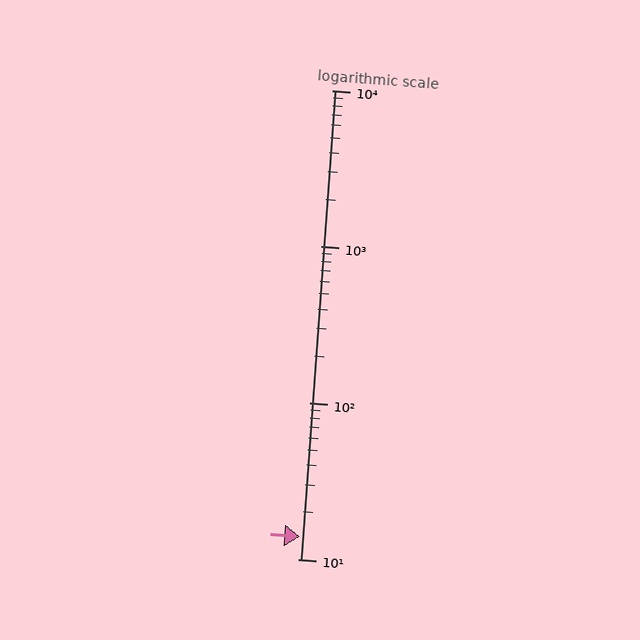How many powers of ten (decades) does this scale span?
The scale spans 3 decades, from 10 to 10000.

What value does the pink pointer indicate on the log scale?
The pointer indicates approximately 14.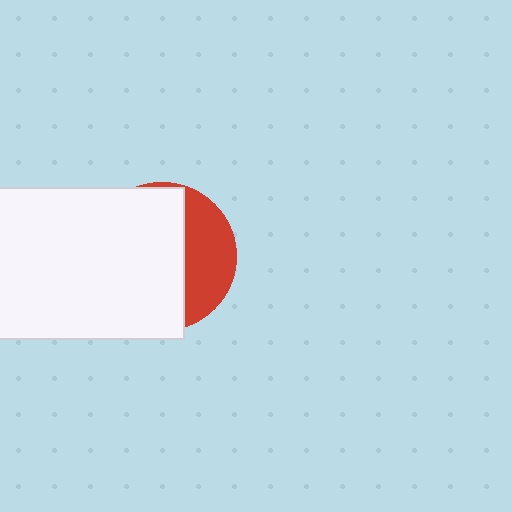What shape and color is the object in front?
The object in front is a white rectangle.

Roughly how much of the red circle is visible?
A small part of it is visible (roughly 32%).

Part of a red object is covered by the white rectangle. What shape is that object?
It is a circle.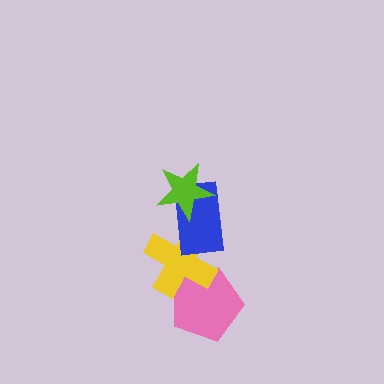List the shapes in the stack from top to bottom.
From top to bottom: the lime star, the blue rectangle, the yellow cross, the pink pentagon.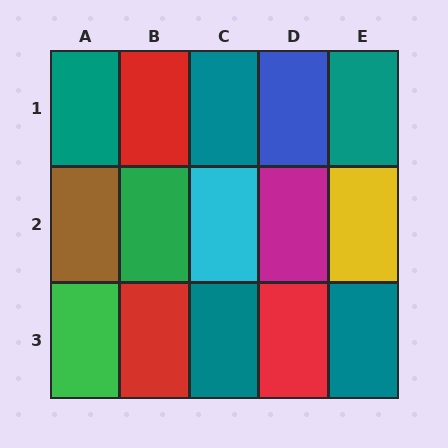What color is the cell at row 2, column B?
Green.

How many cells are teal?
5 cells are teal.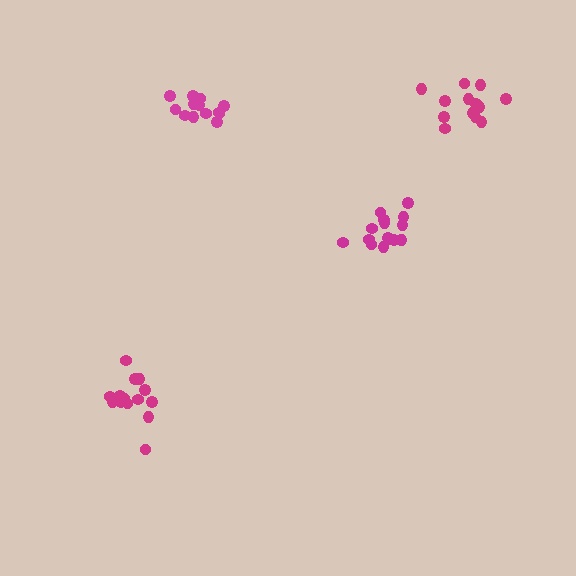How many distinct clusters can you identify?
There are 4 distinct clusters.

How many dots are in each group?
Group 1: 15 dots, Group 2: 14 dots, Group 3: 15 dots, Group 4: 14 dots (58 total).